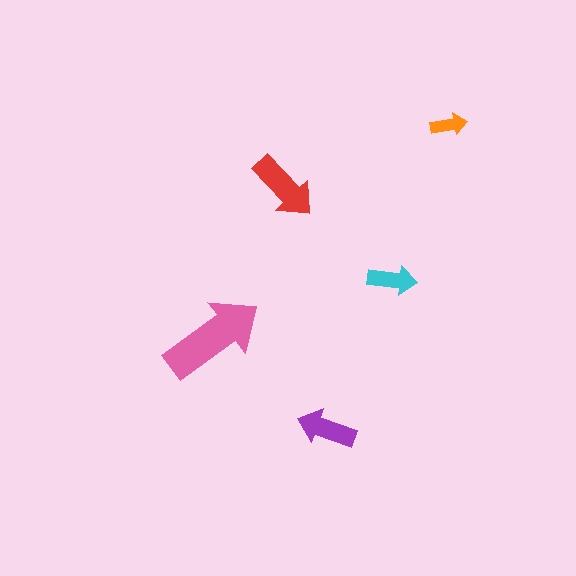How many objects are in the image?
There are 5 objects in the image.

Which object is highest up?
The orange arrow is topmost.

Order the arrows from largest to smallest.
the pink one, the red one, the purple one, the cyan one, the orange one.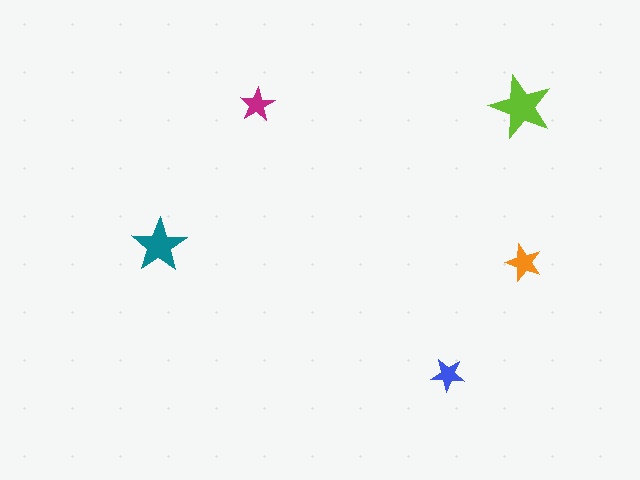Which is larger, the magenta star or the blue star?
The magenta one.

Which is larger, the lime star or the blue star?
The lime one.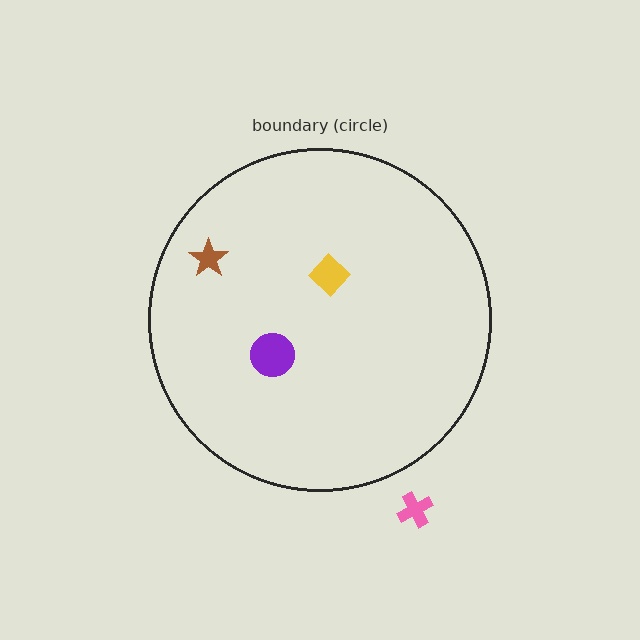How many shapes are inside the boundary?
3 inside, 1 outside.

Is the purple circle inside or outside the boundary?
Inside.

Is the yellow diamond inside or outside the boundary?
Inside.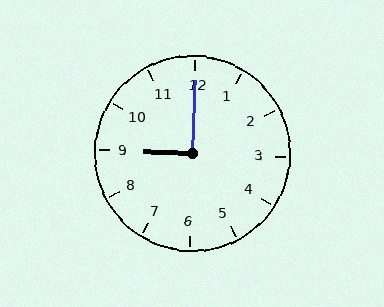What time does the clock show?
9:00.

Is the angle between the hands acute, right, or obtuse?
It is right.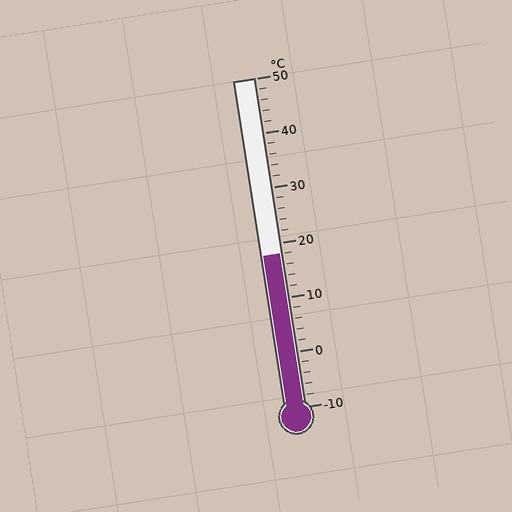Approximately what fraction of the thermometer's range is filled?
The thermometer is filled to approximately 45% of its range.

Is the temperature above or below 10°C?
The temperature is above 10°C.